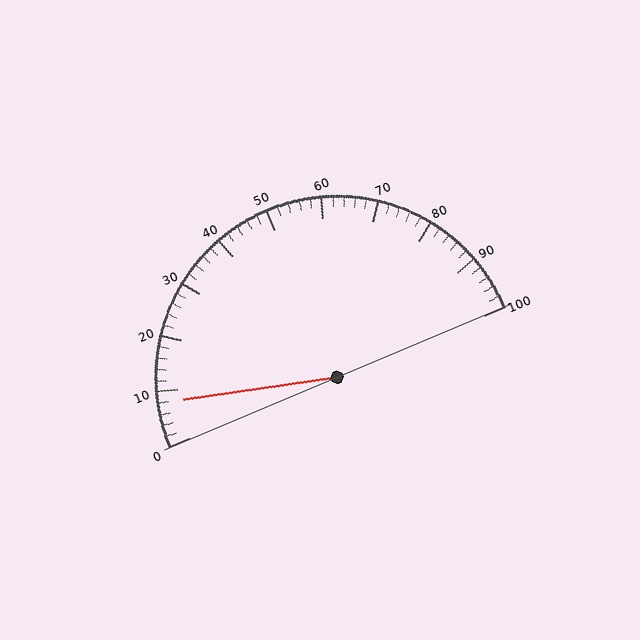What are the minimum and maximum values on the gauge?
The gauge ranges from 0 to 100.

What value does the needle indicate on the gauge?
The needle indicates approximately 8.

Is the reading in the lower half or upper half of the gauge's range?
The reading is in the lower half of the range (0 to 100).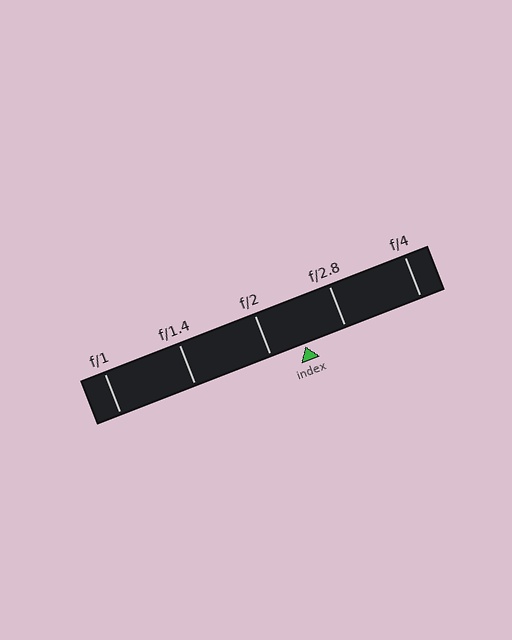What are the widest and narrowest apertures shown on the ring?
The widest aperture shown is f/1 and the narrowest is f/4.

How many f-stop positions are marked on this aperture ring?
There are 5 f-stop positions marked.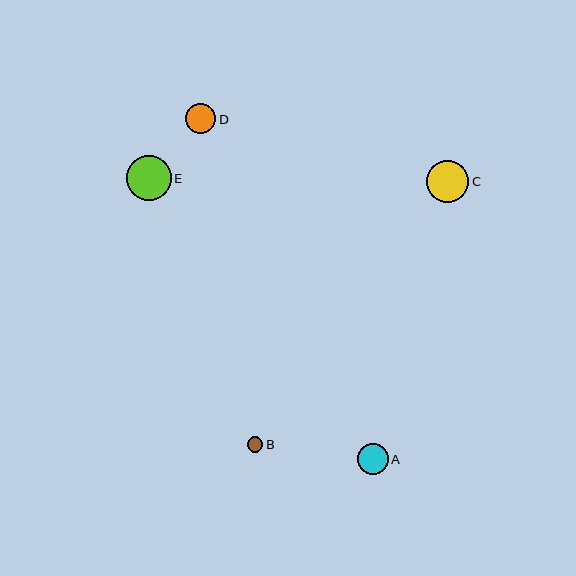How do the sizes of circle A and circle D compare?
Circle A and circle D are approximately the same size.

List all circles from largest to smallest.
From largest to smallest: E, C, A, D, B.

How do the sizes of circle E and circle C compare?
Circle E and circle C are approximately the same size.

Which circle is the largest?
Circle E is the largest with a size of approximately 45 pixels.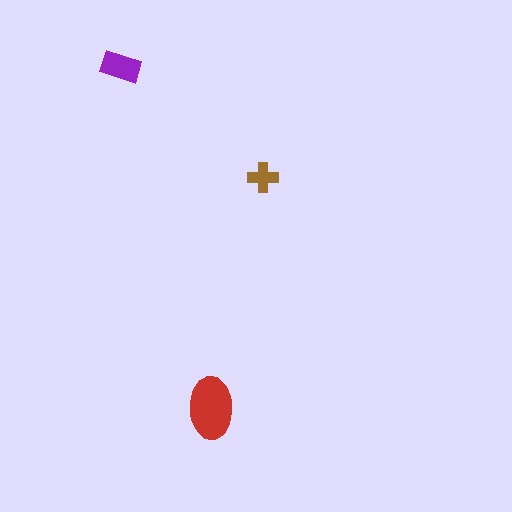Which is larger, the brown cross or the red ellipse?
The red ellipse.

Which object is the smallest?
The brown cross.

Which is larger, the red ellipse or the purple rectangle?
The red ellipse.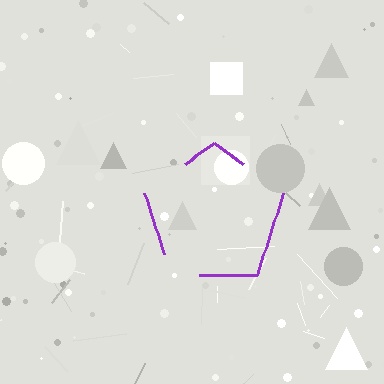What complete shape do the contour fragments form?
The contour fragments form a pentagon.